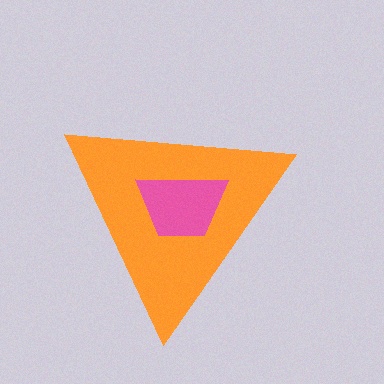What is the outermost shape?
The orange triangle.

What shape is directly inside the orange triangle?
The pink trapezoid.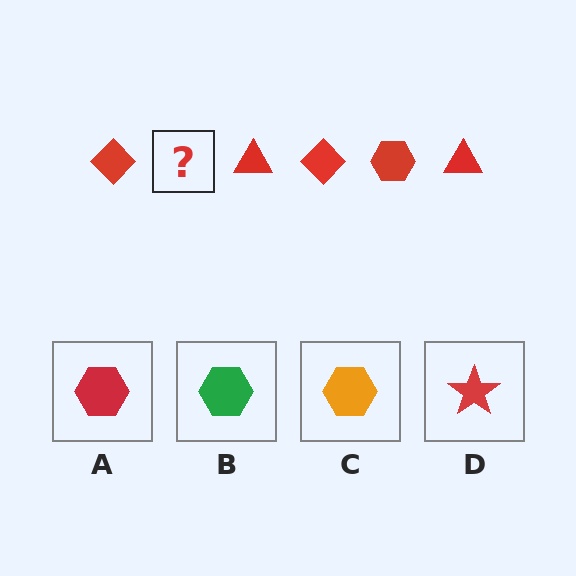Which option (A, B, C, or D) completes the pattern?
A.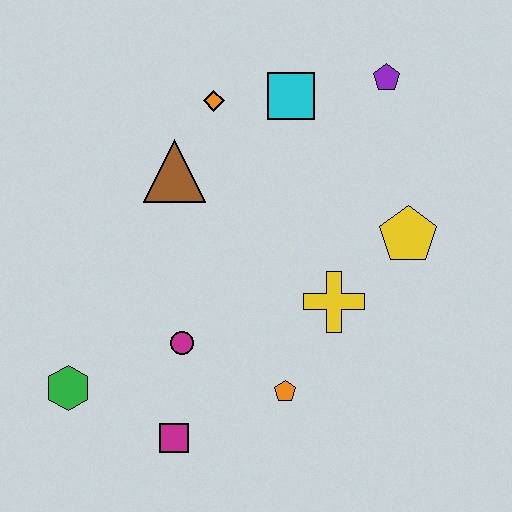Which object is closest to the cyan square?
The orange diamond is closest to the cyan square.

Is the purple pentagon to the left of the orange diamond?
No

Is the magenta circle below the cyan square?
Yes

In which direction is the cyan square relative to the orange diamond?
The cyan square is to the right of the orange diamond.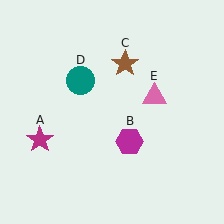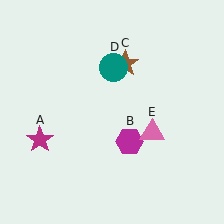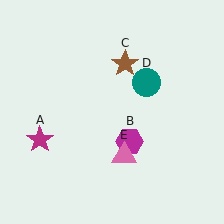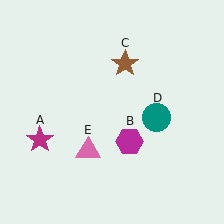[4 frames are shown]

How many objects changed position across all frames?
2 objects changed position: teal circle (object D), pink triangle (object E).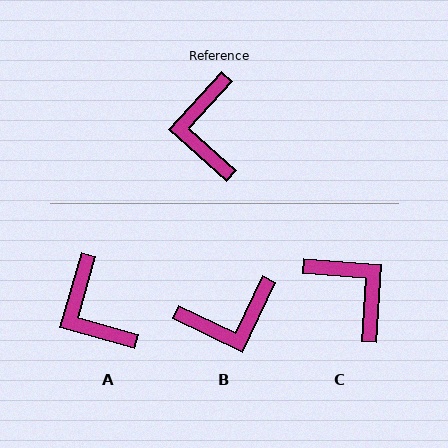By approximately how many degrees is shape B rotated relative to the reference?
Approximately 107 degrees counter-clockwise.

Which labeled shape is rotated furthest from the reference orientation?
C, about 142 degrees away.